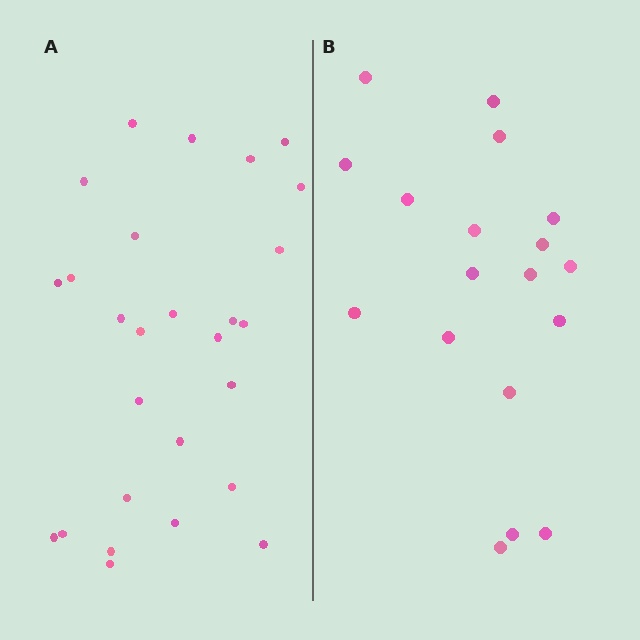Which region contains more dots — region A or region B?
Region A (the left region) has more dots.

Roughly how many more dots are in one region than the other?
Region A has roughly 8 or so more dots than region B.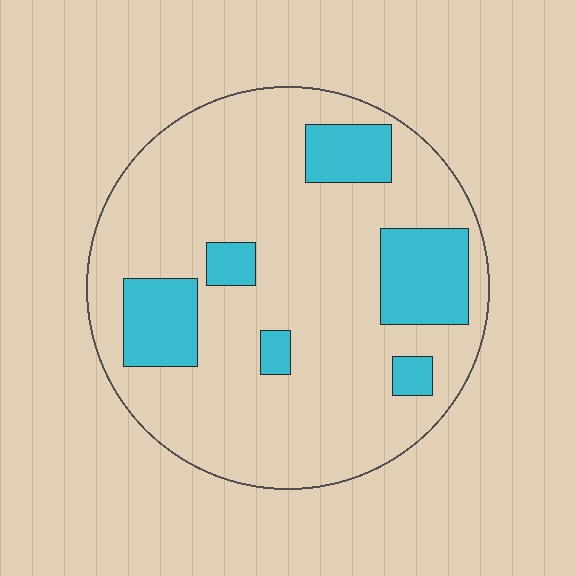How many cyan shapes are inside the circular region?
6.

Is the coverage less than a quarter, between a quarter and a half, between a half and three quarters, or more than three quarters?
Less than a quarter.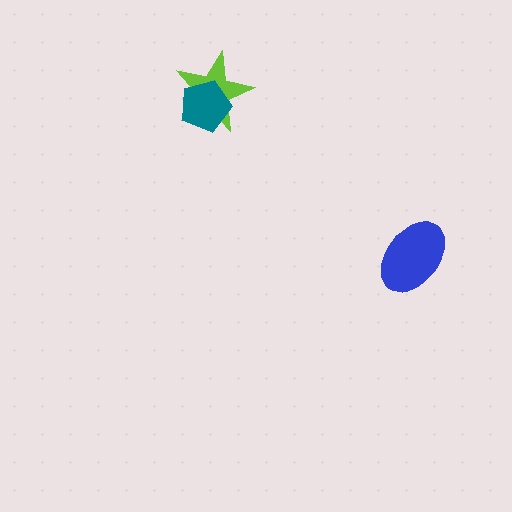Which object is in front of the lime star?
The teal pentagon is in front of the lime star.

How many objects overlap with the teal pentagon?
1 object overlaps with the teal pentagon.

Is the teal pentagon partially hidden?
No, no other shape covers it.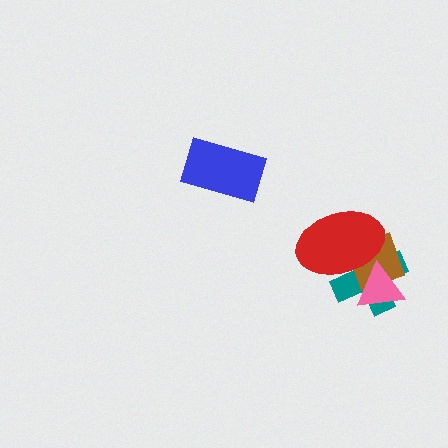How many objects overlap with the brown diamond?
3 objects overlap with the brown diamond.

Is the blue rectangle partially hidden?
No, no other shape covers it.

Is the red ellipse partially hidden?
Yes, it is partially covered by another shape.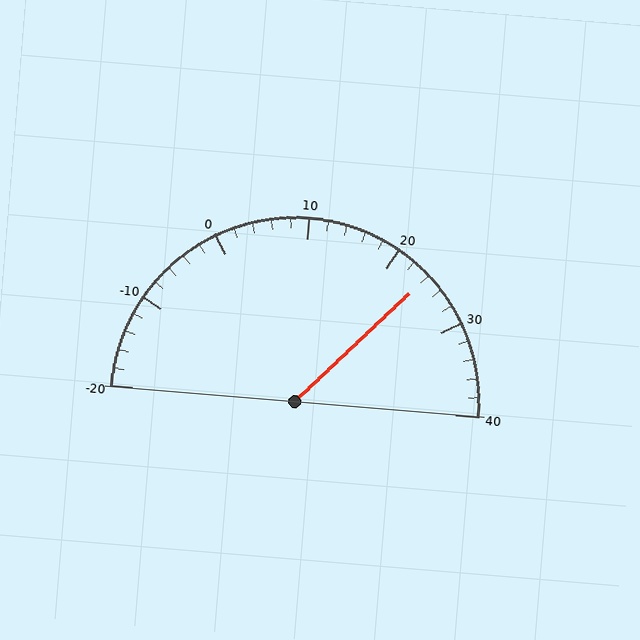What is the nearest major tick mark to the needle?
The nearest major tick mark is 20.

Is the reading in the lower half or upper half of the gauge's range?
The reading is in the upper half of the range (-20 to 40).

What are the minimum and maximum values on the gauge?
The gauge ranges from -20 to 40.